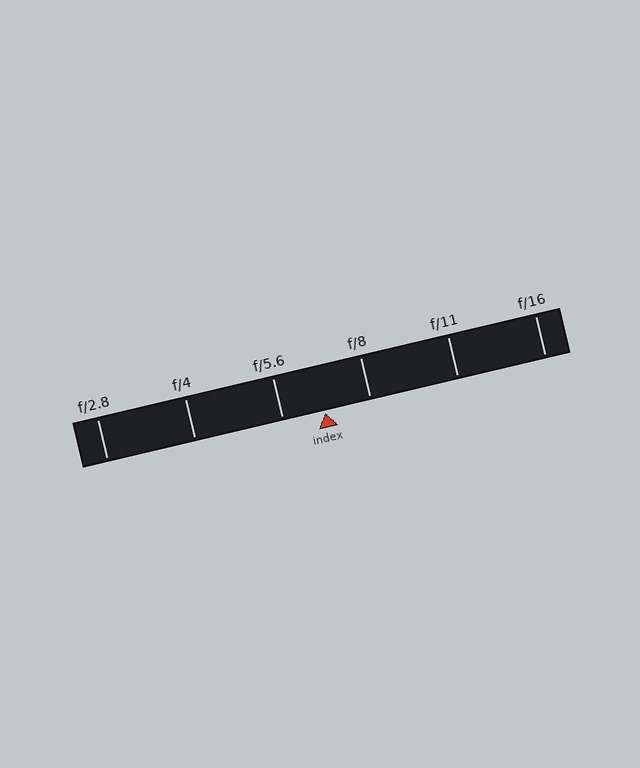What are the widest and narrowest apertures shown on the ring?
The widest aperture shown is f/2.8 and the narrowest is f/16.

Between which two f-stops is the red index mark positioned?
The index mark is between f/5.6 and f/8.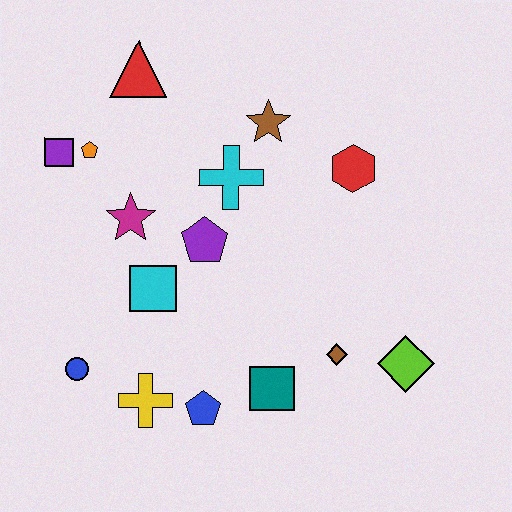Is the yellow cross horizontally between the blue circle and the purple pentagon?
Yes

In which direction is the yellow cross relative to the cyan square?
The yellow cross is below the cyan square.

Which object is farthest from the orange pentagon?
The lime diamond is farthest from the orange pentagon.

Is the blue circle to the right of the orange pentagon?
No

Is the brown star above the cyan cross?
Yes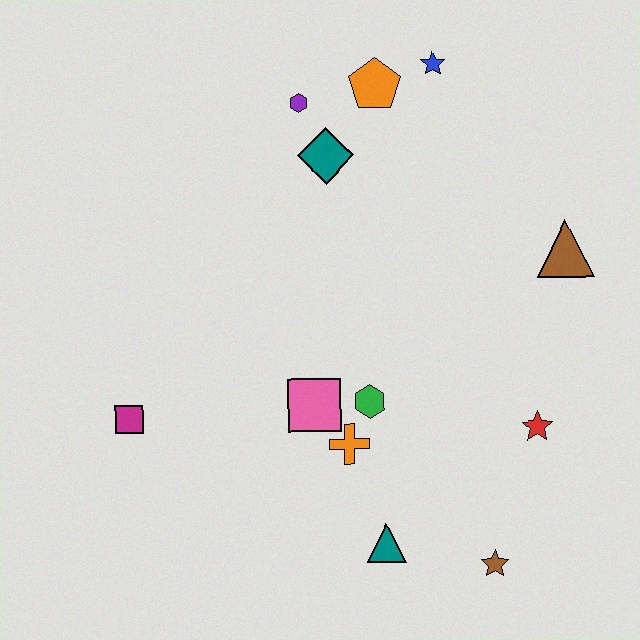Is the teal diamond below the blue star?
Yes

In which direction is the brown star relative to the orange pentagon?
The brown star is below the orange pentagon.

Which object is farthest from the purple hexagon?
The brown star is farthest from the purple hexagon.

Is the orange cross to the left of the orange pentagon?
Yes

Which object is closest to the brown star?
The teal triangle is closest to the brown star.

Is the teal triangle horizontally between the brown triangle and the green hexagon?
Yes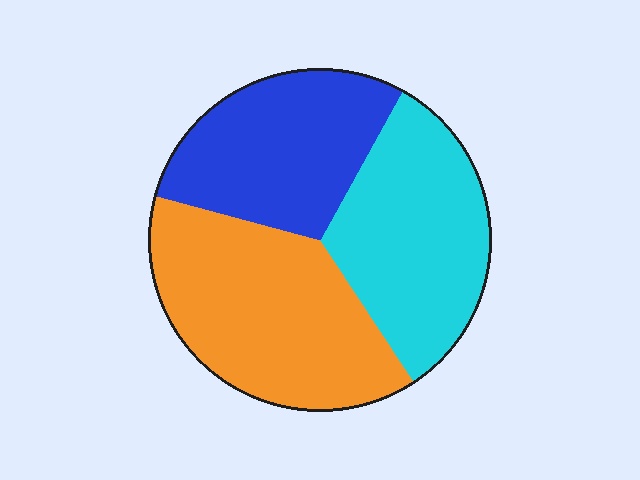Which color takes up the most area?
Orange, at roughly 40%.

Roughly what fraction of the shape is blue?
Blue covers about 30% of the shape.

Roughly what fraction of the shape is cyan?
Cyan covers about 35% of the shape.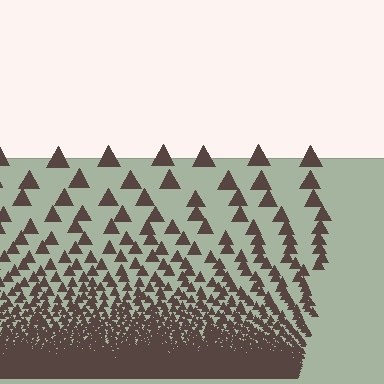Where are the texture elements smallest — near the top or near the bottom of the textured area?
Near the bottom.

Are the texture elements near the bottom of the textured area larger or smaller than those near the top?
Smaller. The gradient is inverted — elements near the bottom are smaller and denser.